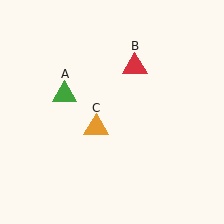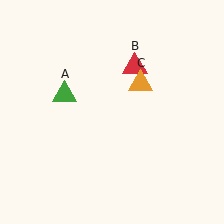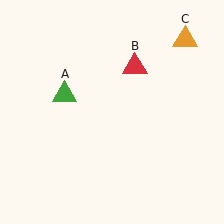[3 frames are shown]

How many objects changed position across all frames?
1 object changed position: orange triangle (object C).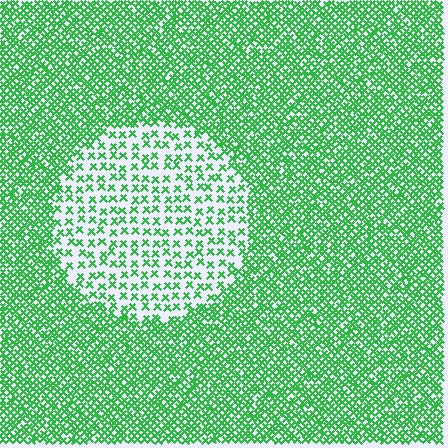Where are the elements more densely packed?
The elements are more densely packed outside the circle boundary.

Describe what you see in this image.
The image contains small green elements arranged at two different densities. A circle-shaped region is visible where the elements are less densely packed than the surrounding area.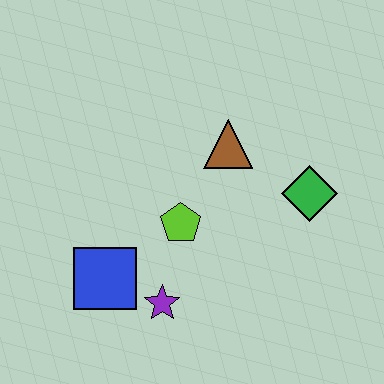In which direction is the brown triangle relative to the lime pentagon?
The brown triangle is above the lime pentagon.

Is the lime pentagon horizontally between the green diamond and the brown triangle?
No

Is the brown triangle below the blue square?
No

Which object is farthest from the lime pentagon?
The green diamond is farthest from the lime pentagon.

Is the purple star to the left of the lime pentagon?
Yes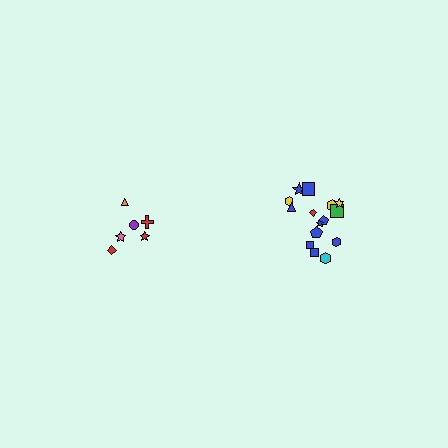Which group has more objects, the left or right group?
The right group.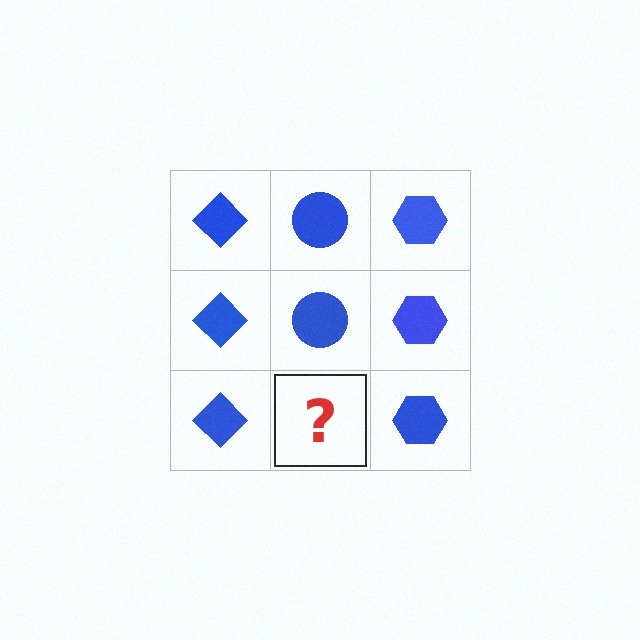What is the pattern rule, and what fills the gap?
The rule is that each column has a consistent shape. The gap should be filled with a blue circle.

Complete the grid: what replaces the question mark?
The question mark should be replaced with a blue circle.